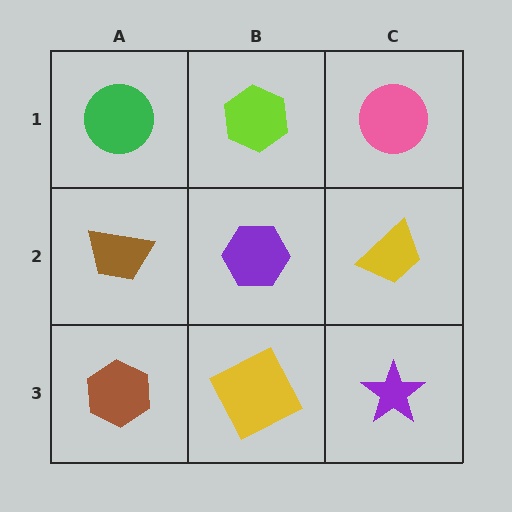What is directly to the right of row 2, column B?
A yellow trapezoid.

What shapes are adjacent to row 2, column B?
A lime hexagon (row 1, column B), a yellow square (row 3, column B), a brown trapezoid (row 2, column A), a yellow trapezoid (row 2, column C).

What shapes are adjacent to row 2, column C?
A pink circle (row 1, column C), a purple star (row 3, column C), a purple hexagon (row 2, column B).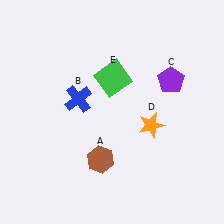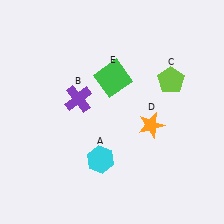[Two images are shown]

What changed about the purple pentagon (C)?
In Image 1, C is purple. In Image 2, it changed to lime.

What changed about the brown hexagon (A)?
In Image 1, A is brown. In Image 2, it changed to cyan.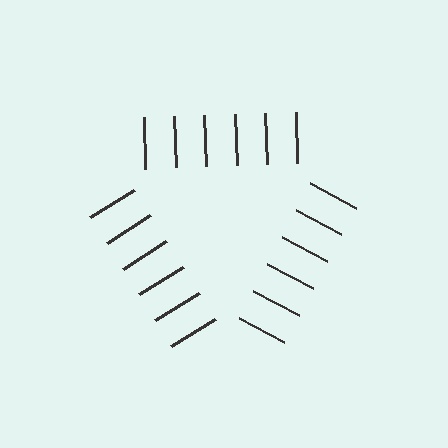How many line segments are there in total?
18 — 6 along each of the 3 edges.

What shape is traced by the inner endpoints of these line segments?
An illusory triangle — the line segments terminate on its edges but no continuous stroke is drawn.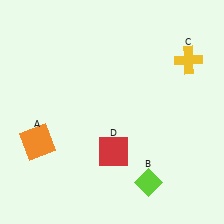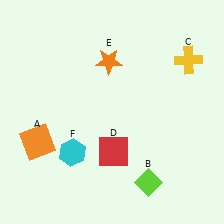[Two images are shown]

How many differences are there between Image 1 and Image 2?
There are 2 differences between the two images.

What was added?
An orange star (E), a cyan hexagon (F) were added in Image 2.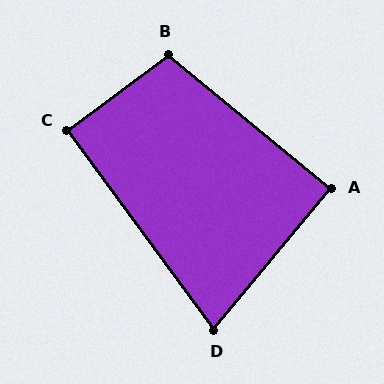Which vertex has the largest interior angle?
B, at approximately 104 degrees.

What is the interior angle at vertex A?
Approximately 89 degrees (approximately right).